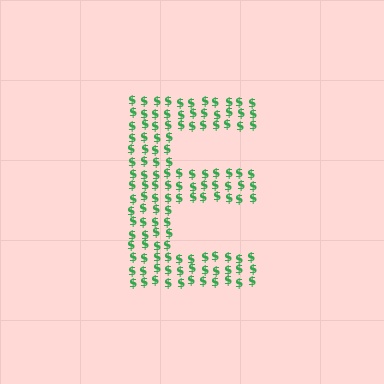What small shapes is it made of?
It is made of small dollar signs.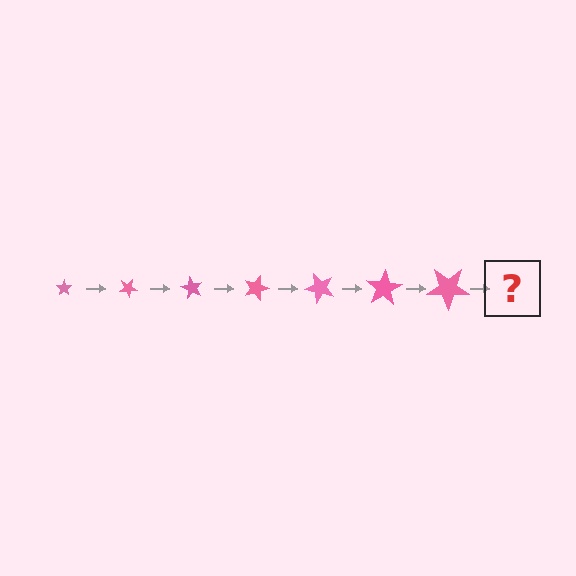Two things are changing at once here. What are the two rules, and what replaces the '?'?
The two rules are that the star grows larger each step and it rotates 30 degrees each step. The '?' should be a star, larger than the previous one and rotated 210 degrees from the start.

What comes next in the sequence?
The next element should be a star, larger than the previous one and rotated 210 degrees from the start.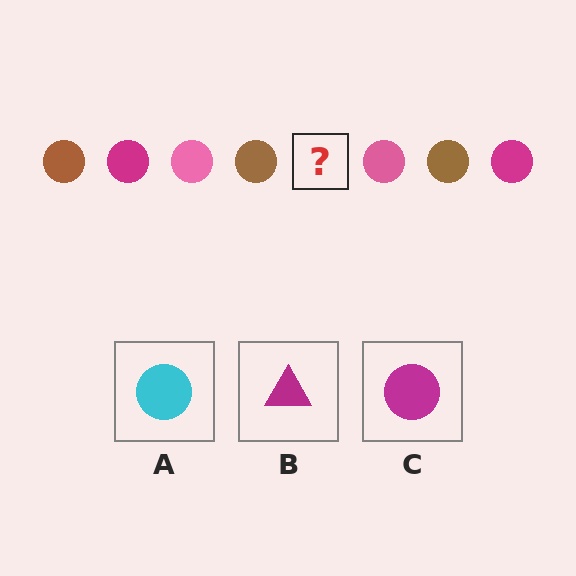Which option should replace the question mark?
Option C.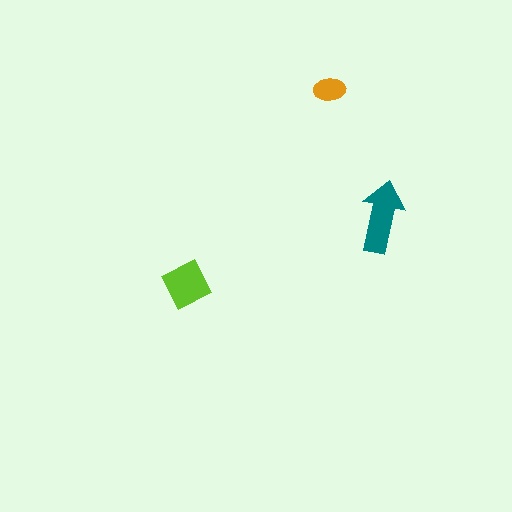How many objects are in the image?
There are 3 objects in the image.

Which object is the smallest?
The orange ellipse.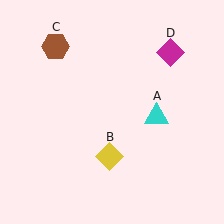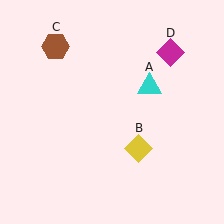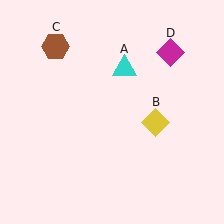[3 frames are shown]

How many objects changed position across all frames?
2 objects changed position: cyan triangle (object A), yellow diamond (object B).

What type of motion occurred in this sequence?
The cyan triangle (object A), yellow diamond (object B) rotated counterclockwise around the center of the scene.